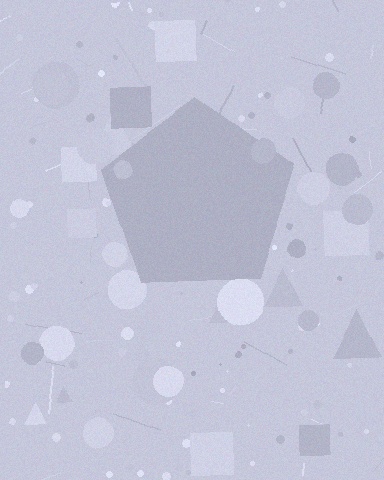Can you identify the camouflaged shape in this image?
The camouflaged shape is a pentagon.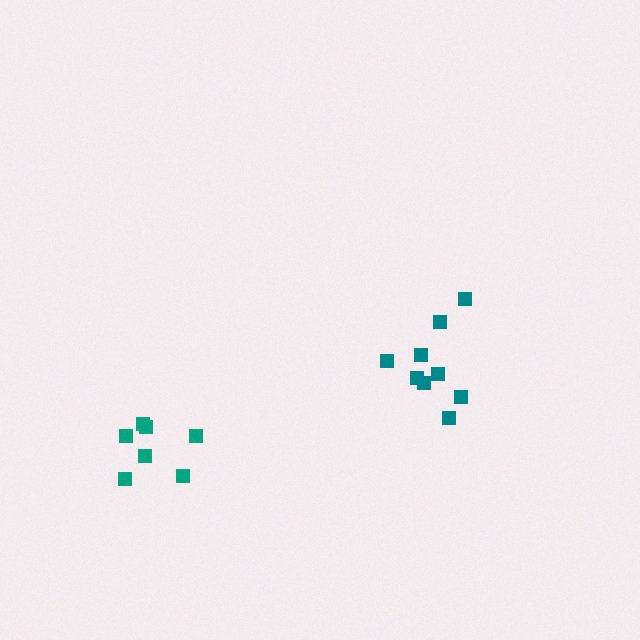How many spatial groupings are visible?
There are 2 spatial groupings.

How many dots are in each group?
Group 1: 7 dots, Group 2: 9 dots (16 total).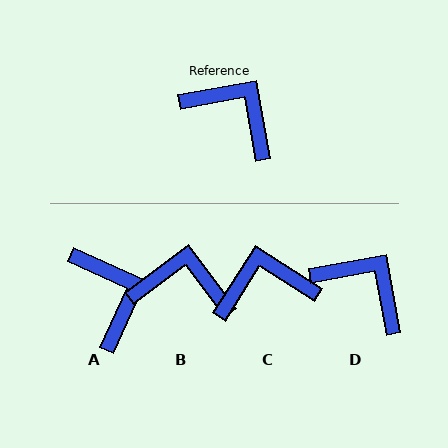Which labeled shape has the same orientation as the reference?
D.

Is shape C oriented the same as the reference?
No, it is off by about 47 degrees.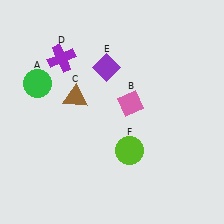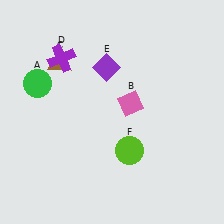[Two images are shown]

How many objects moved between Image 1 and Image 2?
1 object moved between the two images.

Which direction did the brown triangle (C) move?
The brown triangle (C) moved up.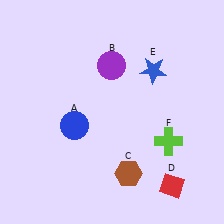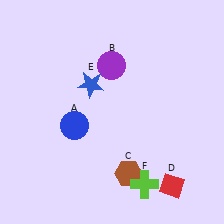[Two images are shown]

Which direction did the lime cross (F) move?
The lime cross (F) moved down.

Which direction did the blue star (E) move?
The blue star (E) moved left.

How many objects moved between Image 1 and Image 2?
2 objects moved between the two images.